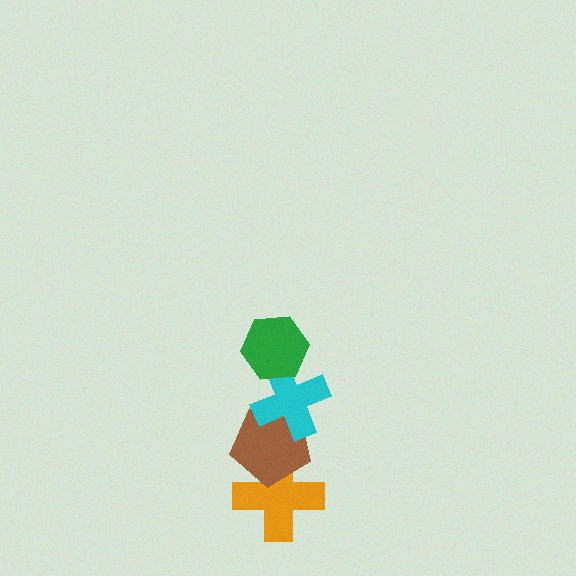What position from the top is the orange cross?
The orange cross is 4th from the top.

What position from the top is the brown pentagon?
The brown pentagon is 3rd from the top.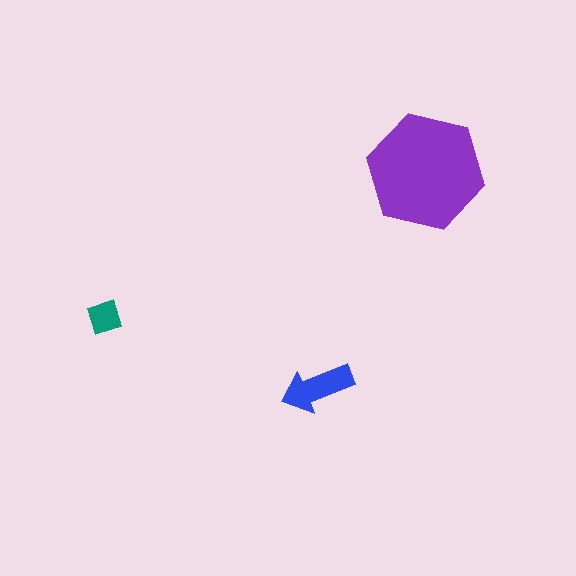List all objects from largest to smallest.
The purple hexagon, the blue arrow, the teal square.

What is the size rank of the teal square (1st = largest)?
3rd.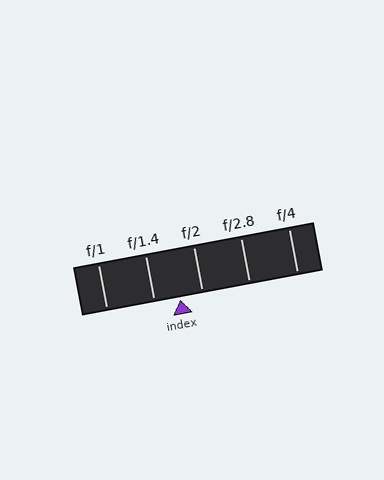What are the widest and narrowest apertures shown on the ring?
The widest aperture shown is f/1 and the narrowest is f/4.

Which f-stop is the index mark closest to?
The index mark is closest to f/2.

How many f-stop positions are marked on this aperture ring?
There are 5 f-stop positions marked.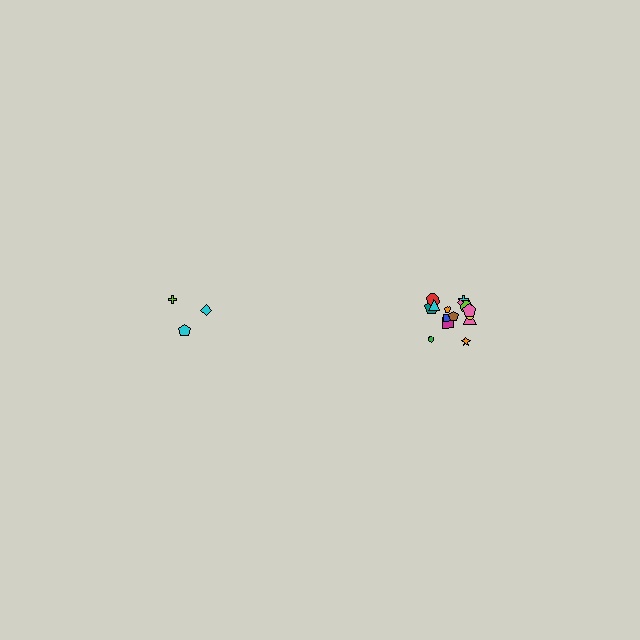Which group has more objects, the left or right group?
The right group.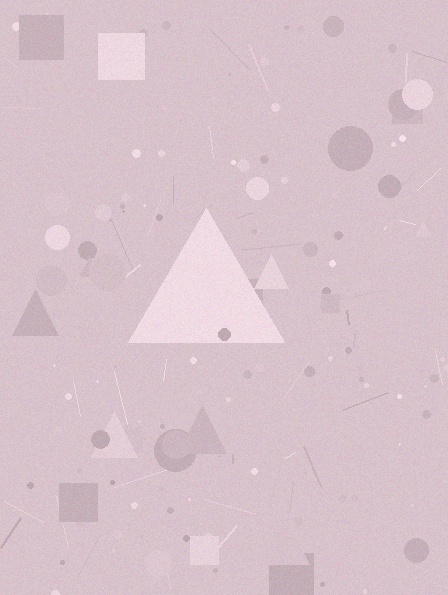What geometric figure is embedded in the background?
A triangle is embedded in the background.